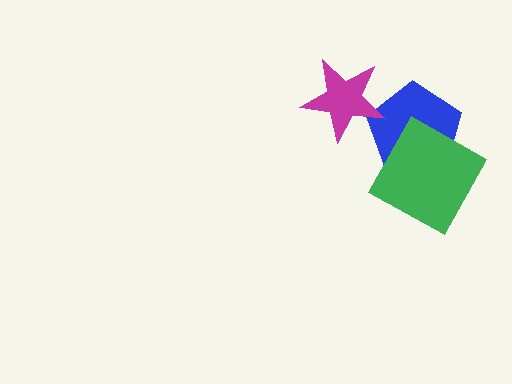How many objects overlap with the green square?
1 object overlaps with the green square.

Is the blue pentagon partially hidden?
Yes, it is partially covered by another shape.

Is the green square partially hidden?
No, no other shape covers it.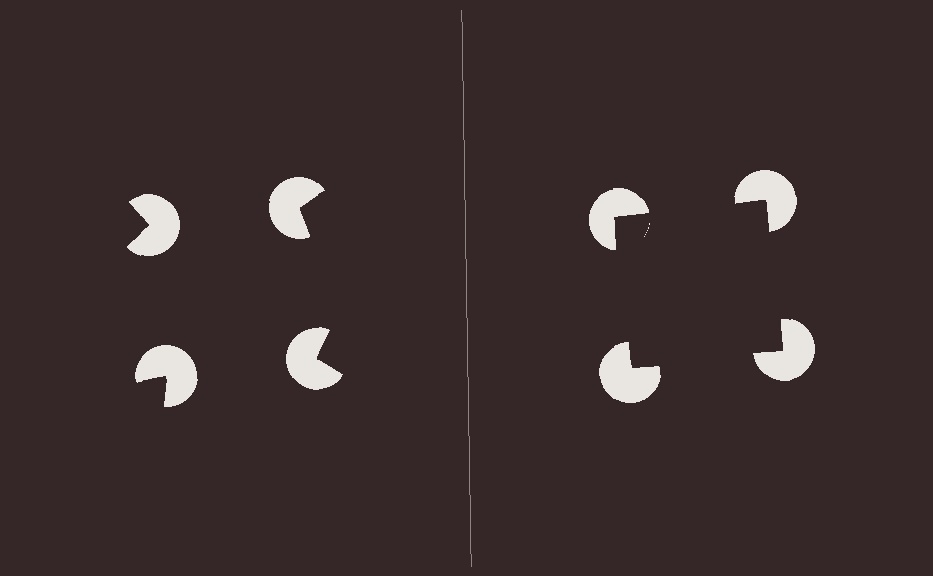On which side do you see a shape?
An illusory square appears on the right side. On the left side the wedge cuts are rotated, so no coherent shape forms.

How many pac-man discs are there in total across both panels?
8 — 4 on each side.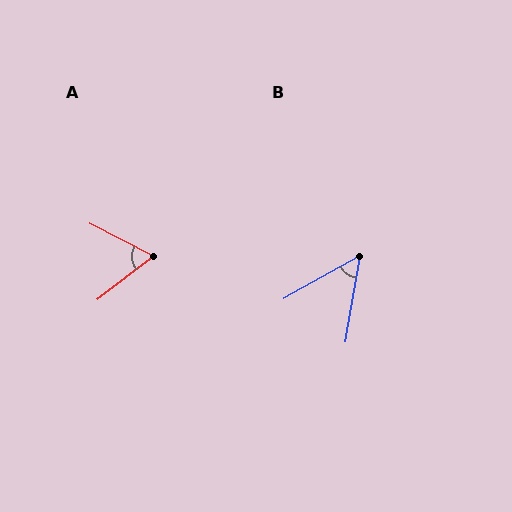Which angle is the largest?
A, at approximately 65 degrees.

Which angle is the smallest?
B, at approximately 51 degrees.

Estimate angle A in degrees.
Approximately 65 degrees.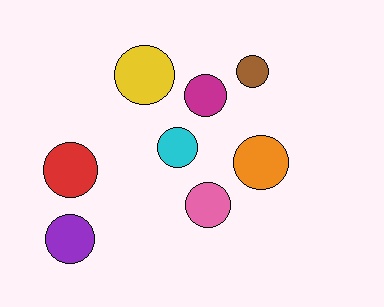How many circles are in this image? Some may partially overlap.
There are 8 circles.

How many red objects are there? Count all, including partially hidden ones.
There is 1 red object.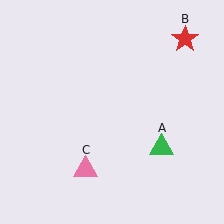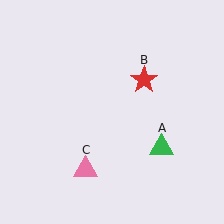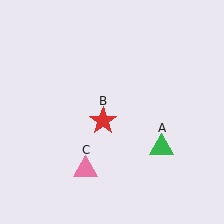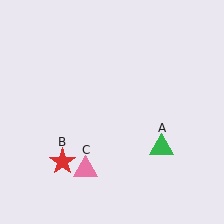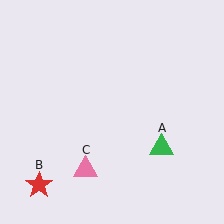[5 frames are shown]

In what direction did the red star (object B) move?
The red star (object B) moved down and to the left.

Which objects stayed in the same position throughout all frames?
Green triangle (object A) and pink triangle (object C) remained stationary.